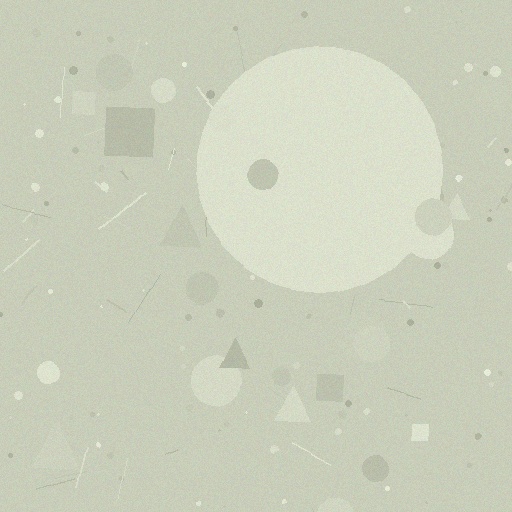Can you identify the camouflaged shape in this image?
The camouflaged shape is a circle.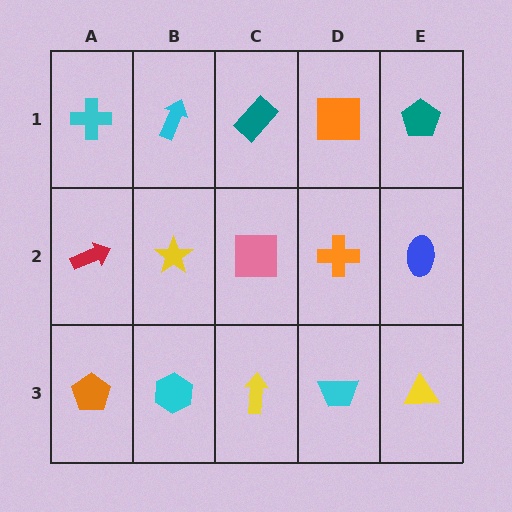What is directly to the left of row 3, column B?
An orange pentagon.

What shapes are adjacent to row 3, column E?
A blue ellipse (row 2, column E), a cyan trapezoid (row 3, column D).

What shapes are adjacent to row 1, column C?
A pink square (row 2, column C), a cyan arrow (row 1, column B), an orange square (row 1, column D).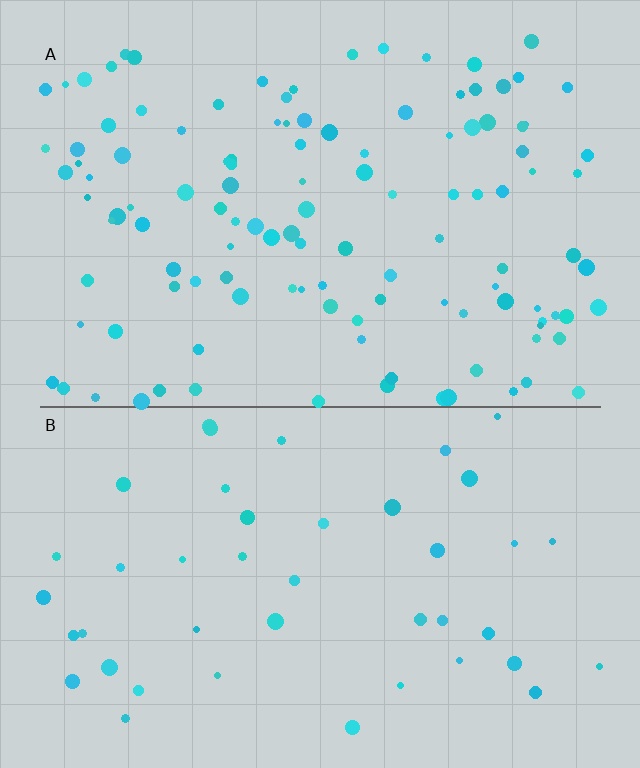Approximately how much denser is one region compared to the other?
Approximately 2.7× — region A over region B.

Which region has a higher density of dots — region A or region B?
A (the top).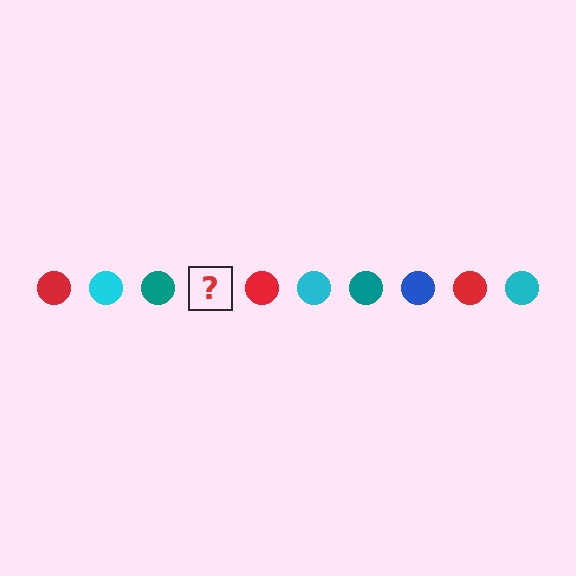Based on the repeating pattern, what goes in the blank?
The blank should be a blue circle.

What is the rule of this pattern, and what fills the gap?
The rule is that the pattern cycles through red, cyan, teal, blue circles. The gap should be filled with a blue circle.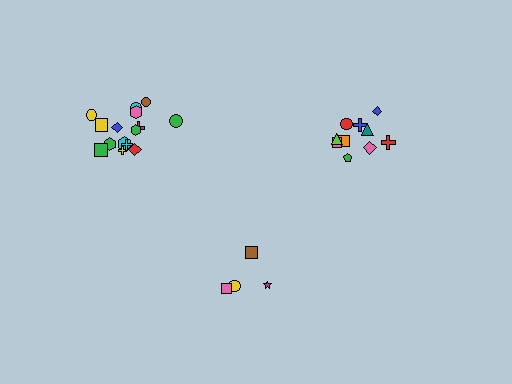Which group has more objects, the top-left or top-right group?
The top-left group.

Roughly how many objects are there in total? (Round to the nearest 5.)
Roughly 30 objects in total.